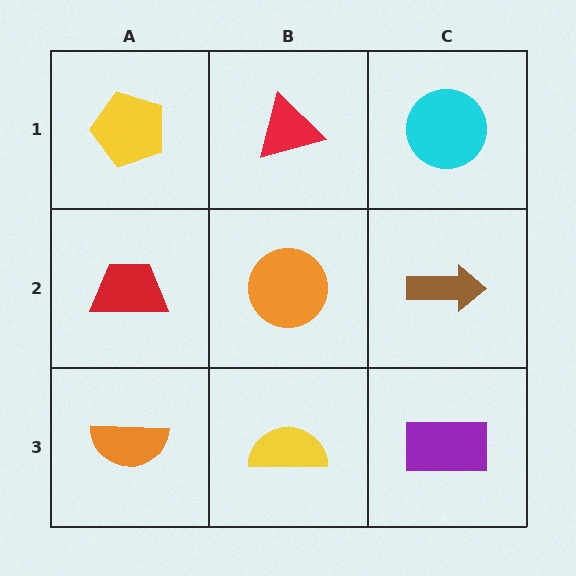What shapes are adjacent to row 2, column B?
A red triangle (row 1, column B), a yellow semicircle (row 3, column B), a red trapezoid (row 2, column A), a brown arrow (row 2, column C).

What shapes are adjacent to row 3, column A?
A red trapezoid (row 2, column A), a yellow semicircle (row 3, column B).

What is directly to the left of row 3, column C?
A yellow semicircle.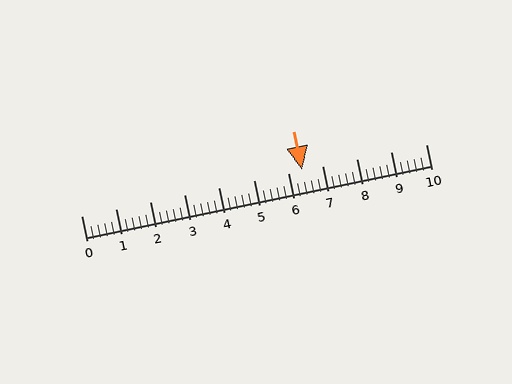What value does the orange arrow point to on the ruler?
The orange arrow points to approximately 6.4.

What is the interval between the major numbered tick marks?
The major tick marks are spaced 1 units apart.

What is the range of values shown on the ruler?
The ruler shows values from 0 to 10.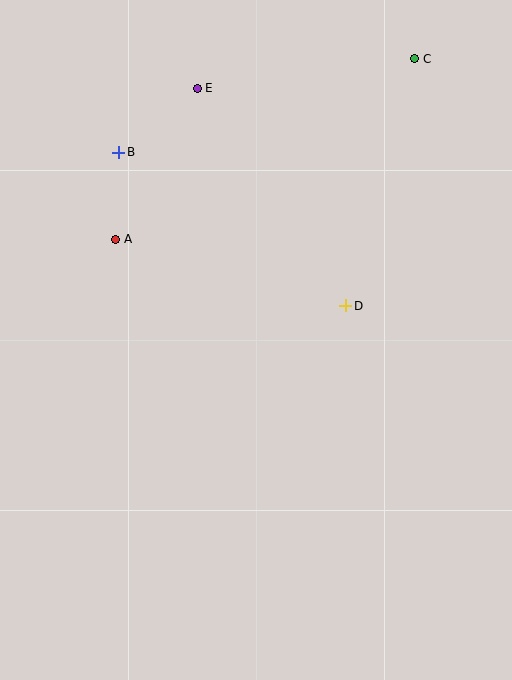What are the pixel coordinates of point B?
Point B is at (119, 152).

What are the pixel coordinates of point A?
Point A is at (116, 239).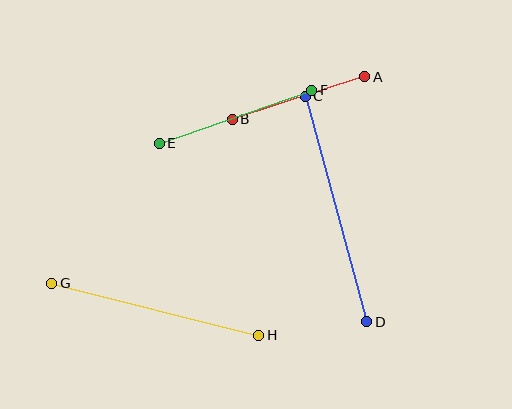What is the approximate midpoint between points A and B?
The midpoint is at approximately (298, 98) pixels.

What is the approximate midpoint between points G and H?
The midpoint is at approximately (155, 309) pixels.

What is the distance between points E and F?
The distance is approximately 162 pixels.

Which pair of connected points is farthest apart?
Points C and D are farthest apart.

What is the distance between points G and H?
The distance is approximately 213 pixels.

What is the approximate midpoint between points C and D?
The midpoint is at approximately (336, 209) pixels.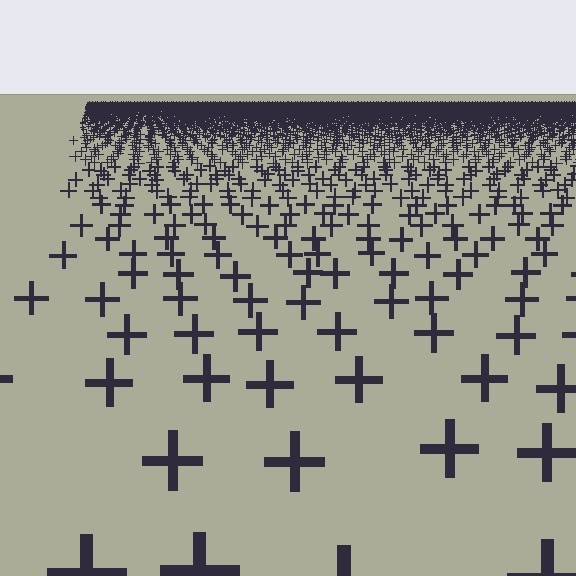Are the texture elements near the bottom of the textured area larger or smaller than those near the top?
Larger. Near the bottom, elements are closer to the viewer and appear at a bigger on-screen size.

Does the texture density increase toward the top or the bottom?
Density increases toward the top.